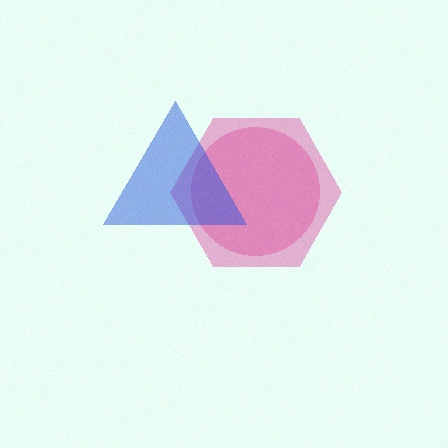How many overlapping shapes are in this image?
There are 3 overlapping shapes in the image.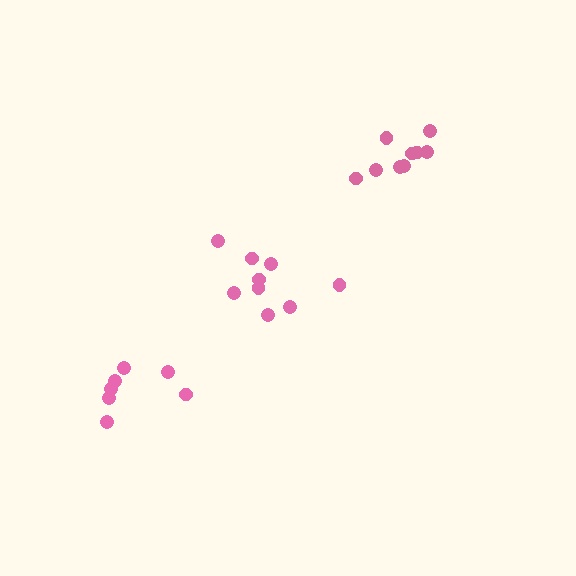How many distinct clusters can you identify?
There are 3 distinct clusters.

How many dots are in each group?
Group 1: 9 dots, Group 2: 9 dots, Group 3: 7 dots (25 total).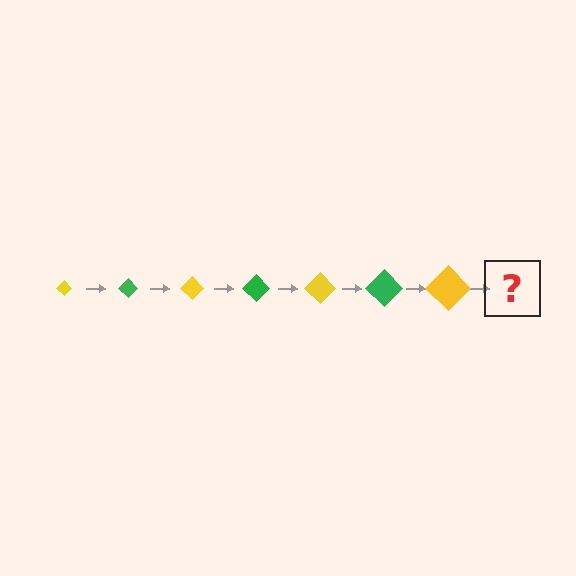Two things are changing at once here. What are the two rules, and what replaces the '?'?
The two rules are that the diamond grows larger each step and the color cycles through yellow and green. The '?' should be a green diamond, larger than the previous one.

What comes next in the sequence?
The next element should be a green diamond, larger than the previous one.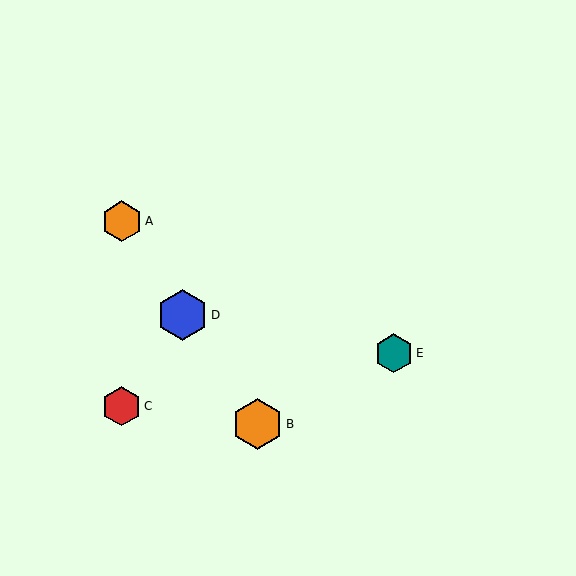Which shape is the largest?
The blue hexagon (labeled D) is the largest.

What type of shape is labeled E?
Shape E is a teal hexagon.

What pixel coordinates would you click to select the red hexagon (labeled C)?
Click at (122, 406) to select the red hexagon C.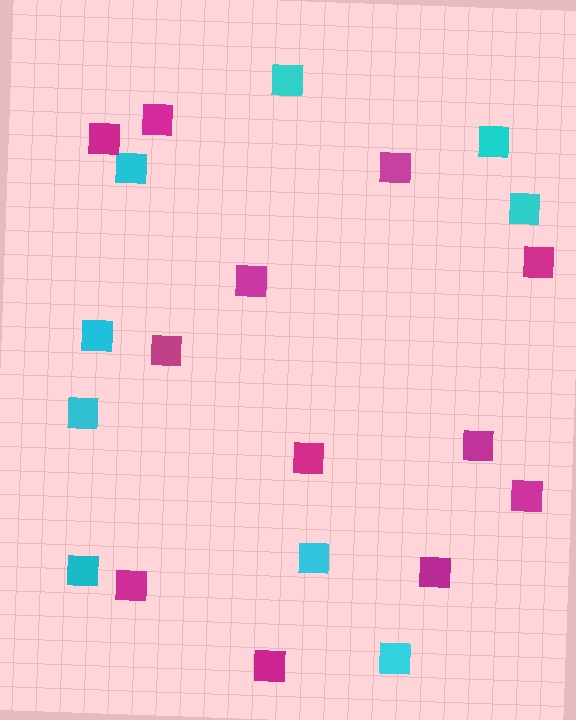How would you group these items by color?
There are 2 groups: one group of cyan squares (9) and one group of magenta squares (12).